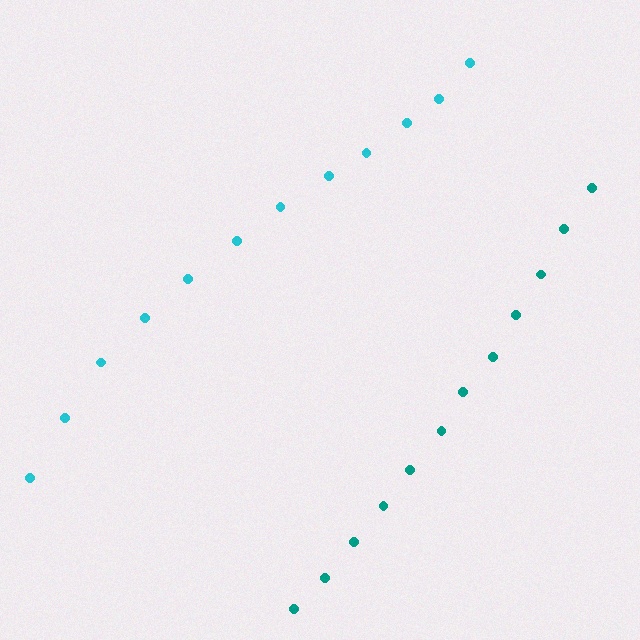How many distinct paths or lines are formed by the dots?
There are 2 distinct paths.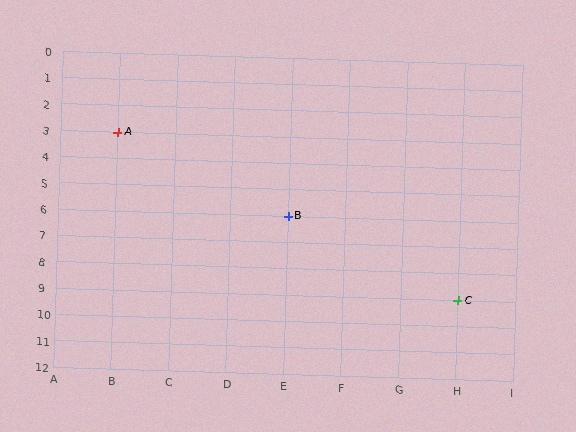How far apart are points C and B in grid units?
Points C and B are 3 columns and 3 rows apart (about 4.2 grid units diagonally).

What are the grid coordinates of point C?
Point C is at grid coordinates (H, 9).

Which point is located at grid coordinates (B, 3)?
Point A is at (B, 3).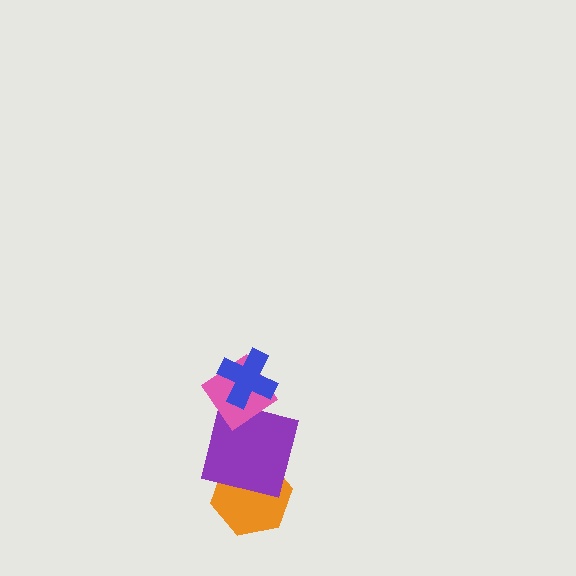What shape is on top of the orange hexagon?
The purple square is on top of the orange hexagon.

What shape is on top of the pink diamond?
The blue cross is on top of the pink diamond.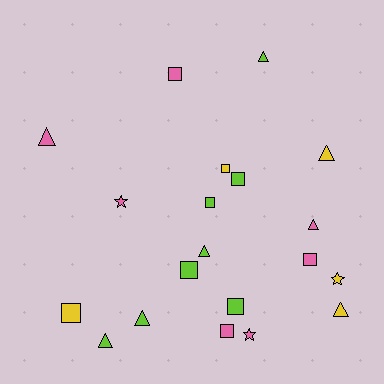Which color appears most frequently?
Lime, with 8 objects.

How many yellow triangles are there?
There are 2 yellow triangles.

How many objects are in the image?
There are 20 objects.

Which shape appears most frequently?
Square, with 9 objects.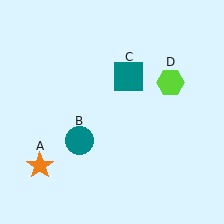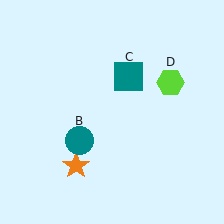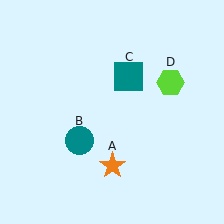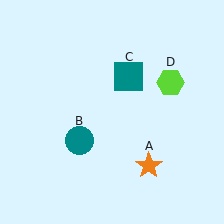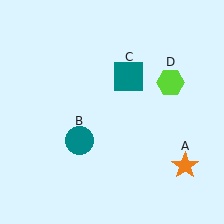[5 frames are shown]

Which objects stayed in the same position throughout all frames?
Teal circle (object B) and teal square (object C) and lime hexagon (object D) remained stationary.